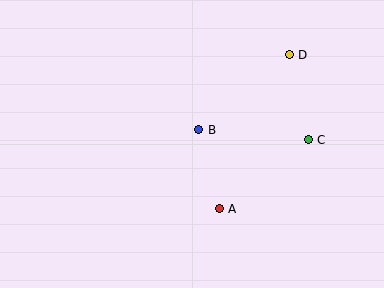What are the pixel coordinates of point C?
Point C is at (308, 140).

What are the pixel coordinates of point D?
Point D is at (289, 55).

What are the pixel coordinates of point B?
Point B is at (199, 130).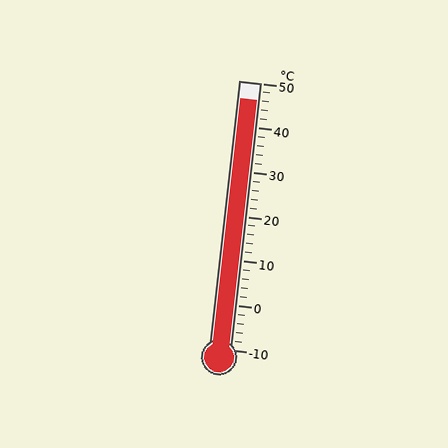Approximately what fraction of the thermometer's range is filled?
The thermometer is filled to approximately 95% of its range.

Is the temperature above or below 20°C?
The temperature is above 20°C.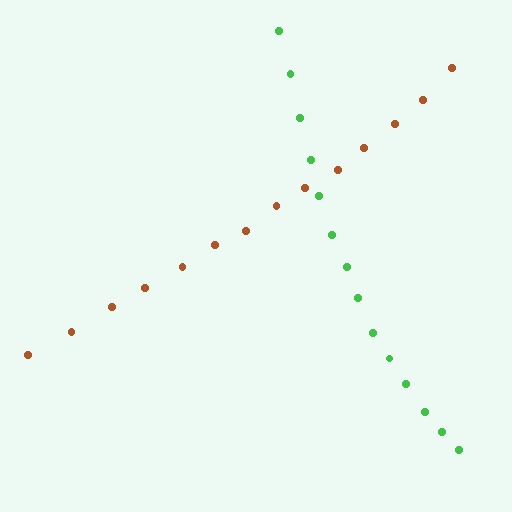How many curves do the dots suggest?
There are 2 distinct paths.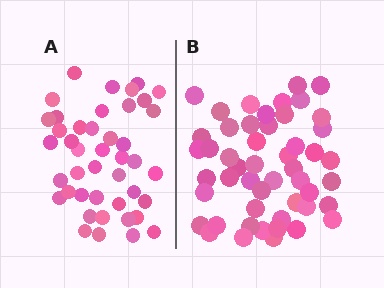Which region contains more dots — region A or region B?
Region B (the right region) has more dots.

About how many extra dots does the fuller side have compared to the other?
Region B has roughly 8 or so more dots than region A.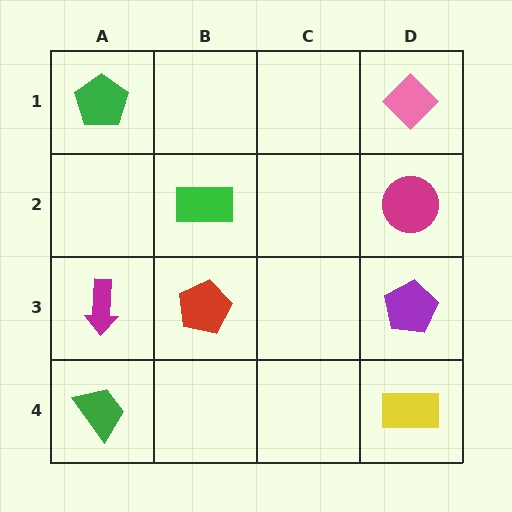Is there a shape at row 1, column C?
No, that cell is empty.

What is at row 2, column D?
A magenta circle.